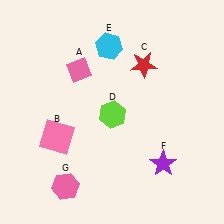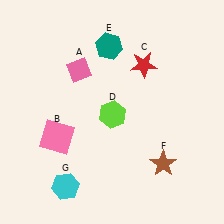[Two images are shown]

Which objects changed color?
E changed from cyan to teal. F changed from purple to brown. G changed from pink to cyan.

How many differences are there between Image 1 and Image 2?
There are 3 differences between the two images.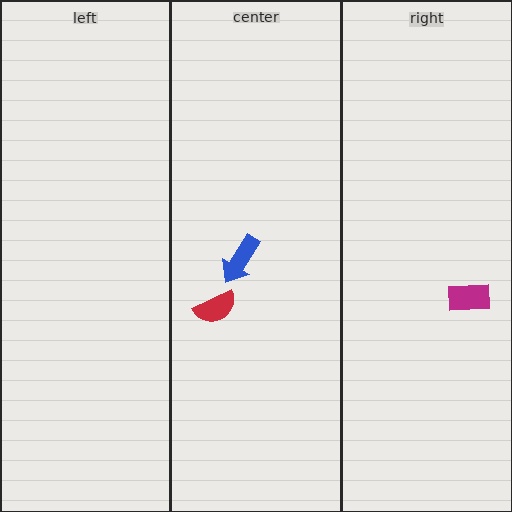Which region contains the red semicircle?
The center region.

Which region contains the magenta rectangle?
The right region.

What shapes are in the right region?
The magenta rectangle.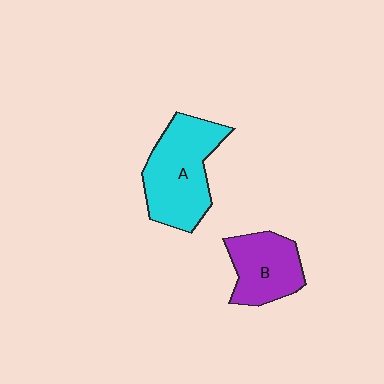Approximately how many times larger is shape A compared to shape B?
Approximately 1.5 times.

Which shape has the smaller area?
Shape B (purple).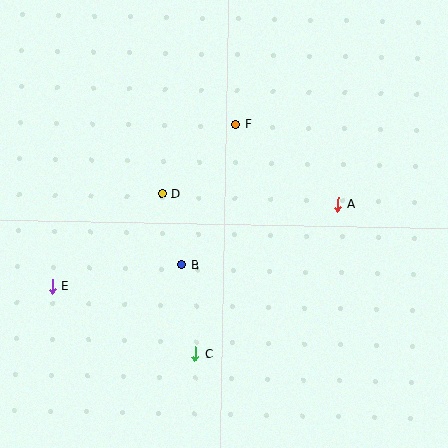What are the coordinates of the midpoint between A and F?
The midpoint between A and F is at (287, 164).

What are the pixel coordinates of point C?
Point C is at (195, 354).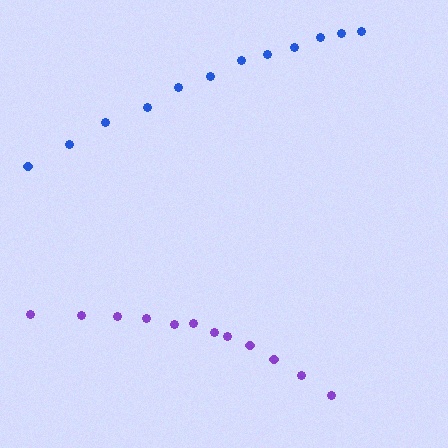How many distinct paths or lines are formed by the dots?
There are 2 distinct paths.